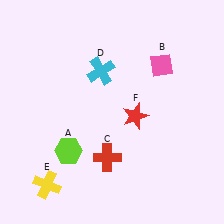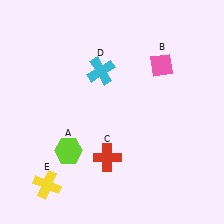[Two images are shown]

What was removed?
The red star (F) was removed in Image 2.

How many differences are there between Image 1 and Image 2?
There is 1 difference between the two images.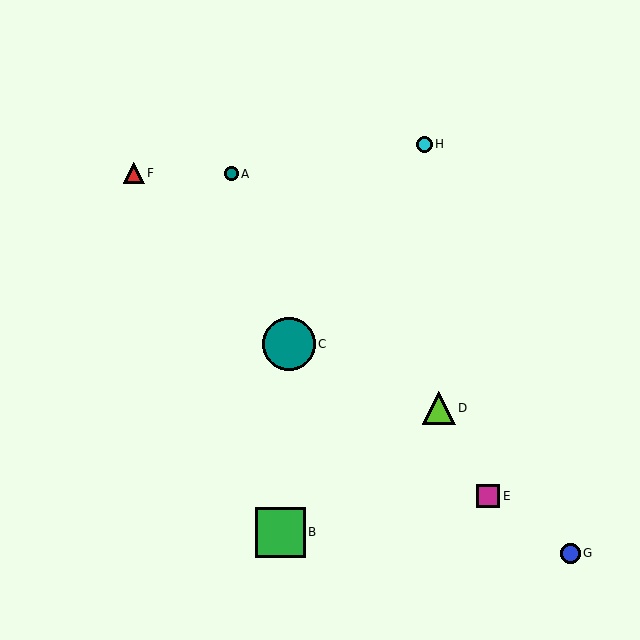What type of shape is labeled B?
Shape B is a green square.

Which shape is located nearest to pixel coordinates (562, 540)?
The blue circle (labeled G) at (570, 553) is nearest to that location.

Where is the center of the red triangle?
The center of the red triangle is at (134, 173).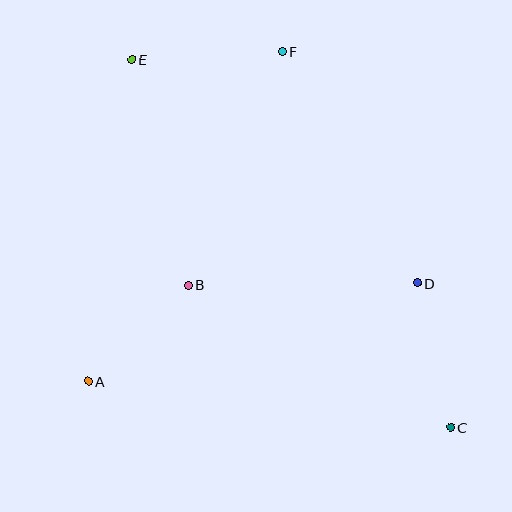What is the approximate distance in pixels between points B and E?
The distance between B and E is approximately 232 pixels.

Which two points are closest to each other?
Points A and B are closest to each other.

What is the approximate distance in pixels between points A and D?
The distance between A and D is approximately 344 pixels.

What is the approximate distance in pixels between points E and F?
The distance between E and F is approximately 151 pixels.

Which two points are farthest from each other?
Points C and E are farthest from each other.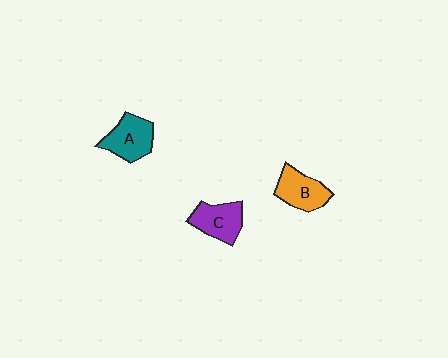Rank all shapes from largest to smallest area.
From largest to smallest: A (teal), B (orange), C (purple).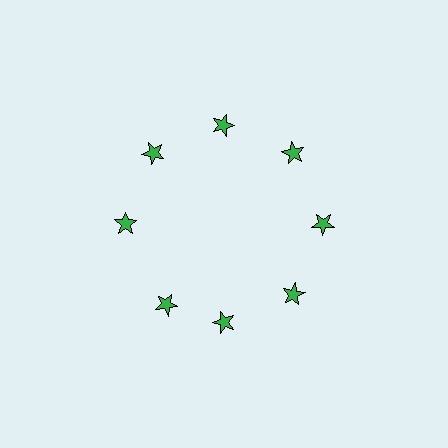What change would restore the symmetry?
The symmetry would be restored by rotating it back into even spacing with its neighbors so that all 8 stars sit at equal angles and equal distance from the center.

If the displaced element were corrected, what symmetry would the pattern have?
It would have 8-fold rotational symmetry — the pattern would map onto itself every 45 degrees.